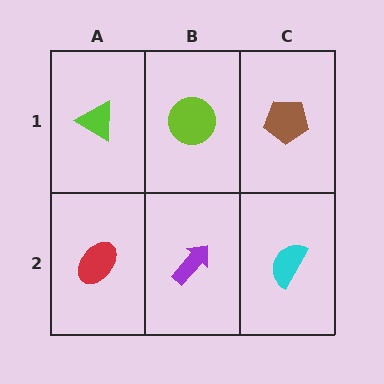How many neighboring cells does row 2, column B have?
3.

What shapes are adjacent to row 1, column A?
A red ellipse (row 2, column A), a lime circle (row 1, column B).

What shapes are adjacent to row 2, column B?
A lime circle (row 1, column B), a red ellipse (row 2, column A), a cyan semicircle (row 2, column C).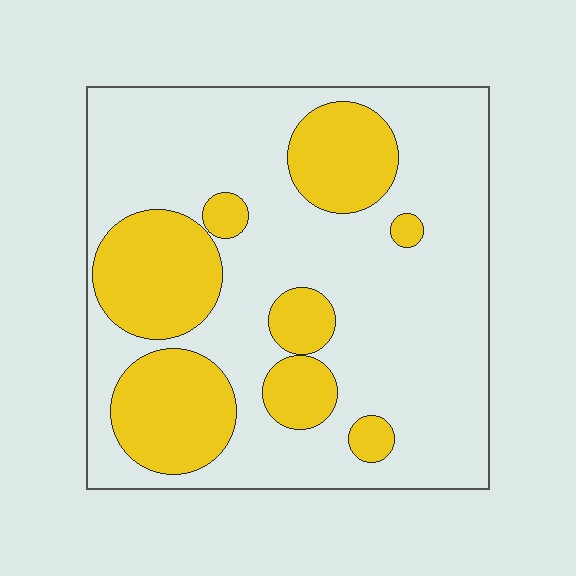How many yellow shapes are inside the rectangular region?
8.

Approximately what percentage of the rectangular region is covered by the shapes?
Approximately 30%.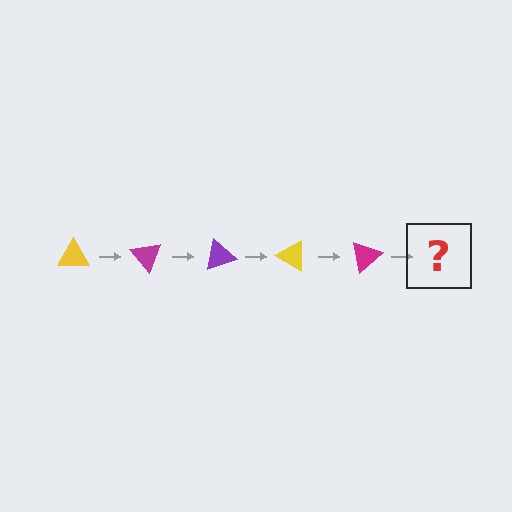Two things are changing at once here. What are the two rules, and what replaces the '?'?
The two rules are that it rotates 50 degrees each step and the color cycles through yellow, magenta, and purple. The '?' should be a purple triangle, rotated 250 degrees from the start.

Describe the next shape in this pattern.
It should be a purple triangle, rotated 250 degrees from the start.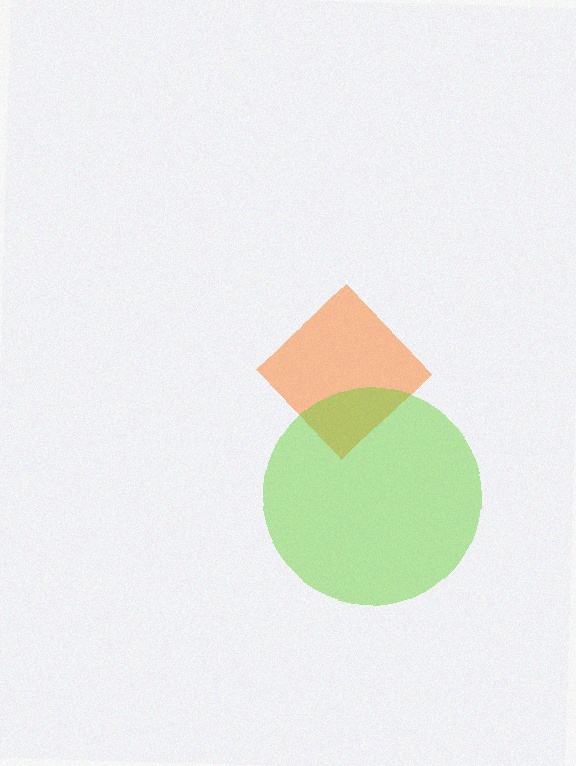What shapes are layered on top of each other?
The layered shapes are: an orange diamond, a lime circle.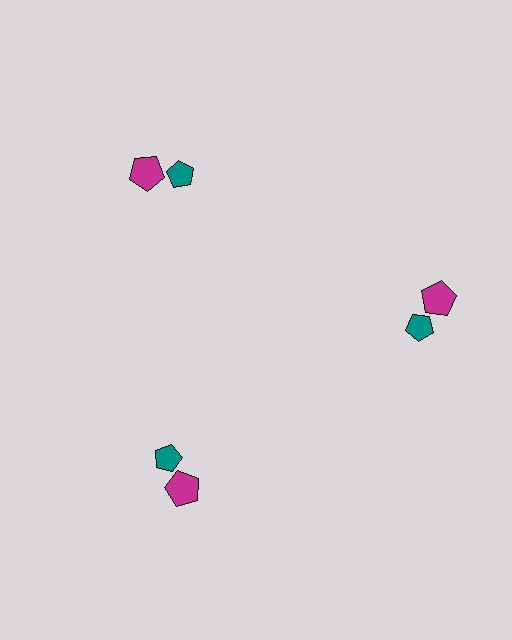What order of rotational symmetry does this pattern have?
This pattern has 3-fold rotational symmetry.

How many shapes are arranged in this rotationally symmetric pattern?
There are 6 shapes, arranged in 3 groups of 2.